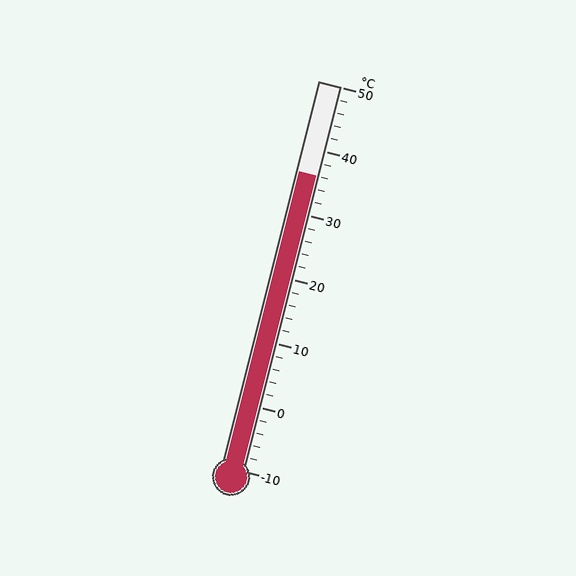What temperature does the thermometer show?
The thermometer shows approximately 36°C.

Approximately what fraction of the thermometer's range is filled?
The thermometer is filled to approximately 75% of its range.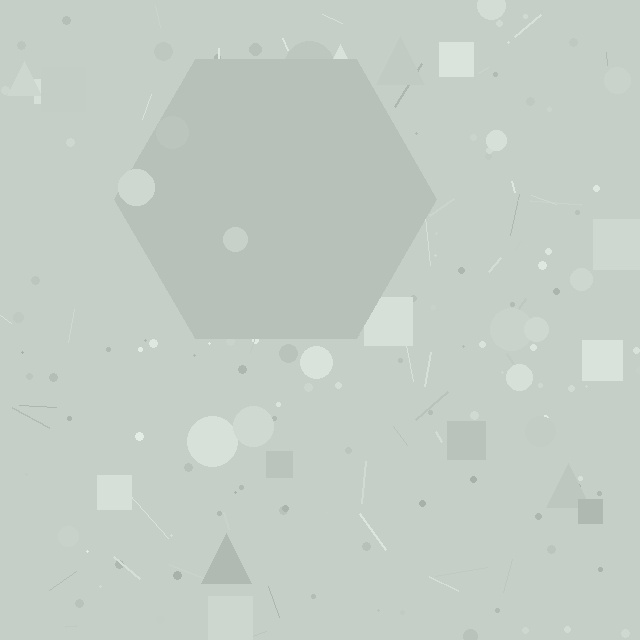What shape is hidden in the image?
A hexagon is hidden in the image.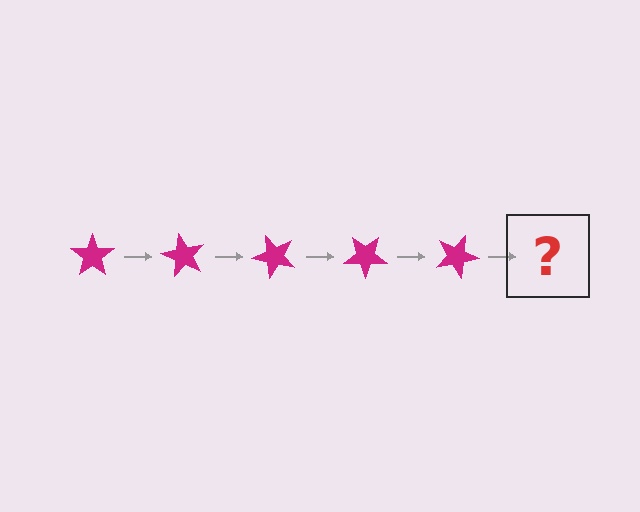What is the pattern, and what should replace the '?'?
The pattern is that the star rotates 60 degrees each step. The '?' should be a magenta star rotated 300 degrees.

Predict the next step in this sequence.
The next step is a magenta star rotated 300 degrees.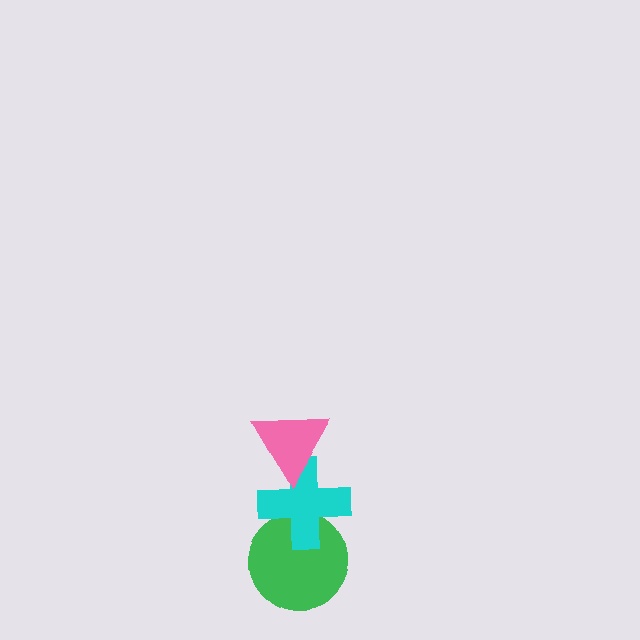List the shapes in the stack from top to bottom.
From top to bottom: the pink triangle, the cyan cross, the green circle.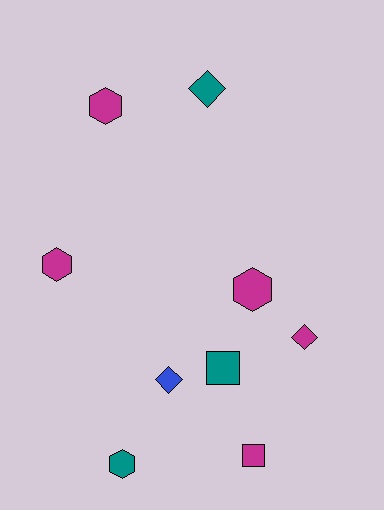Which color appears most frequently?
Magenta, with 5 objects.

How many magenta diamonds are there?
There is 1 magenta diamond.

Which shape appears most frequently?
Hexagon, with 4 objects.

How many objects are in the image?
There are 9 objects.